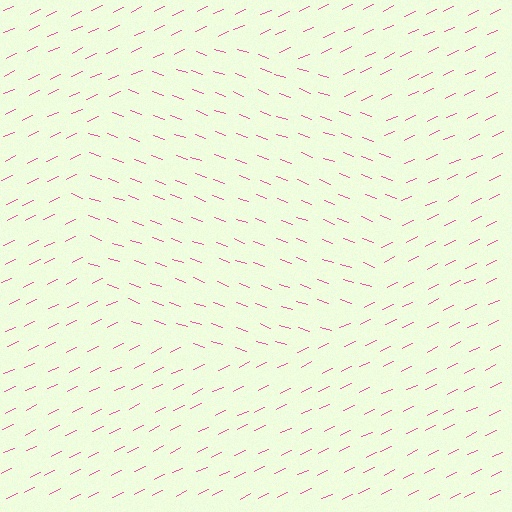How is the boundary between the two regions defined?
The boundary is defined purely by a change in line orientation (approximately 45 degrees difference). All lines are the same color and thickness.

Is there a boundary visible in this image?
Yes, there is a texture boundary formed by a change in line orientation.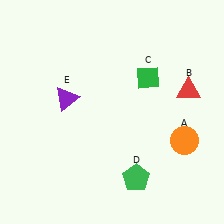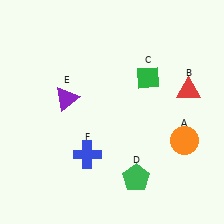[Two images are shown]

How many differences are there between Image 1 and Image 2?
There is 1 difference between the two images.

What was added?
A blue cross (F) was added in Image 2.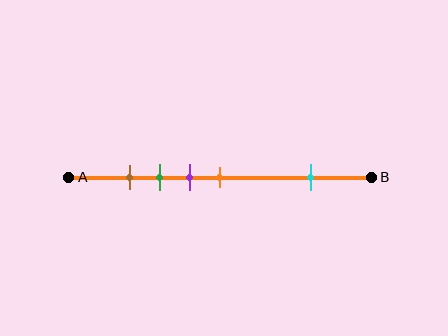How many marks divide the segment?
There are 5 marks dividing the segment.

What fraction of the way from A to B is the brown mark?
The brown mark is approximately 20% (0.2) of the way from A to B.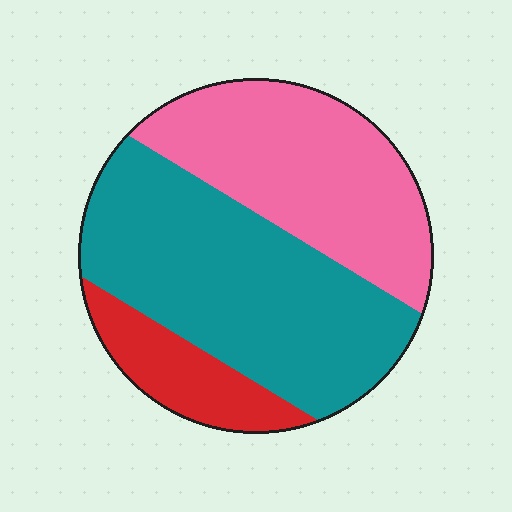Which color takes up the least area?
Red, at roughly 15%.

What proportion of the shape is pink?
Pink takes up about three eighths (3/8) of the shape.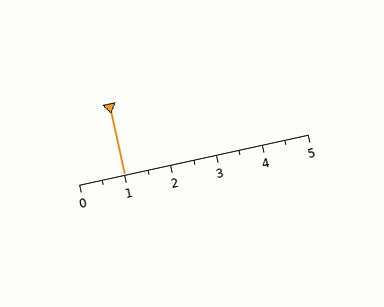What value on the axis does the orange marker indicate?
The marker indicates approximately 1.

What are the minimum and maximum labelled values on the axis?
The axis runs from 0 to 5.